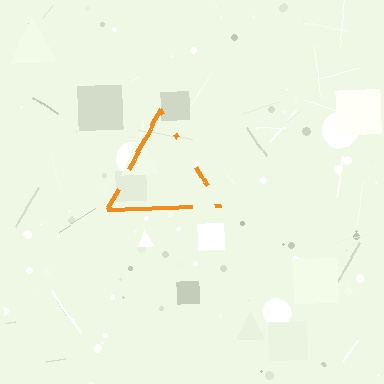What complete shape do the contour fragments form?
The contour fragments form a triangle.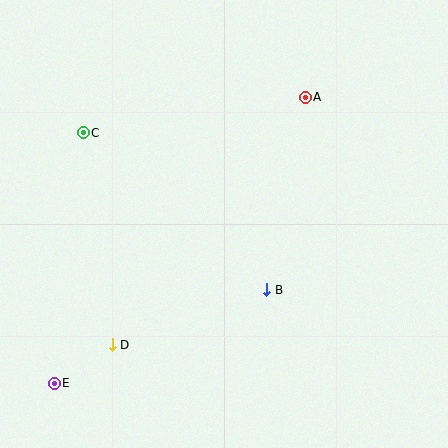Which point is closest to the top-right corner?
Point A is closest to the top-right corner.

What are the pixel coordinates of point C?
Point C is at (83, 133).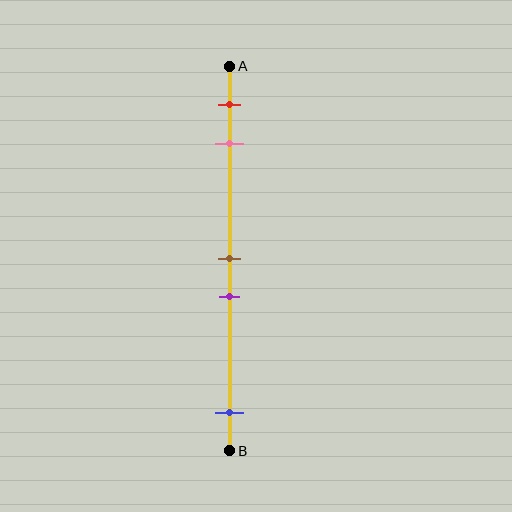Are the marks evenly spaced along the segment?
No, the marks are not evenly spaced.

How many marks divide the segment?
There are 5 marks dividing the segment.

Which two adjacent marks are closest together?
The brown and purple marks are the closest adjacent pair.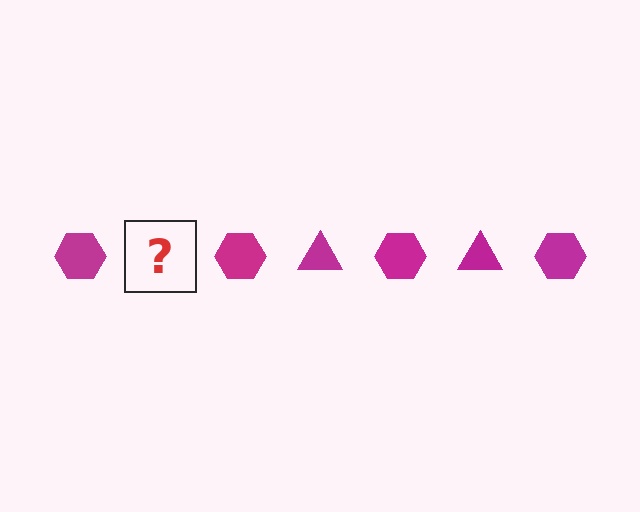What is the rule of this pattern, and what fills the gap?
The rule is that the pattern cycles through hexagon, triangle shapes in magenta. The gap should be filled with a magenta triangle.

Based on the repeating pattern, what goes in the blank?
The blank should be a magenta triangle.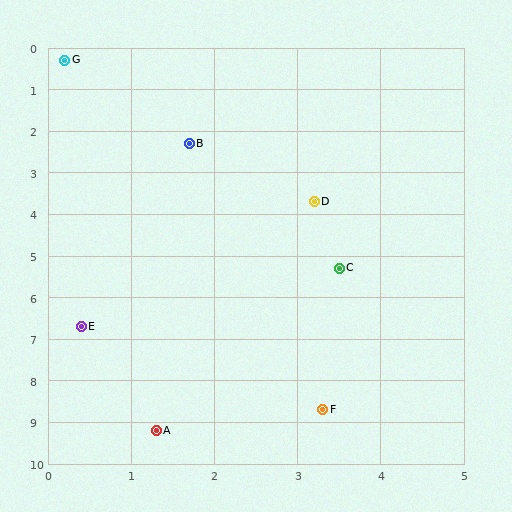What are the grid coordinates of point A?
Point A is at approximately (1.3, 9.2).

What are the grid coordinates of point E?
Point E is at approximately (0.4, 6.7).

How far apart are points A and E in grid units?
Points A and E are about 2.7 grid units apart.